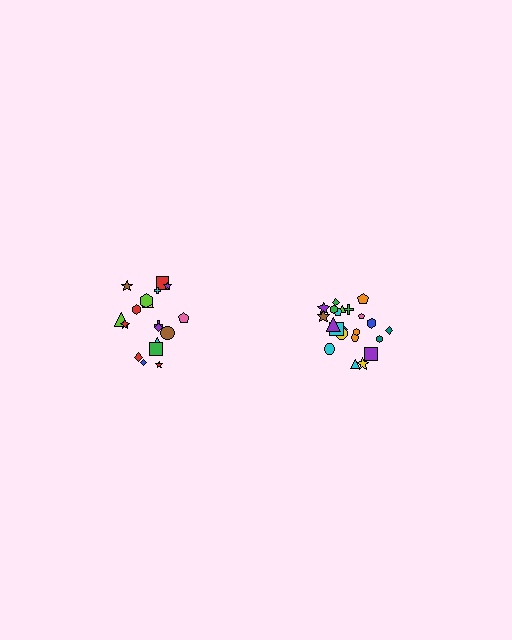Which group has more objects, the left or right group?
The right group.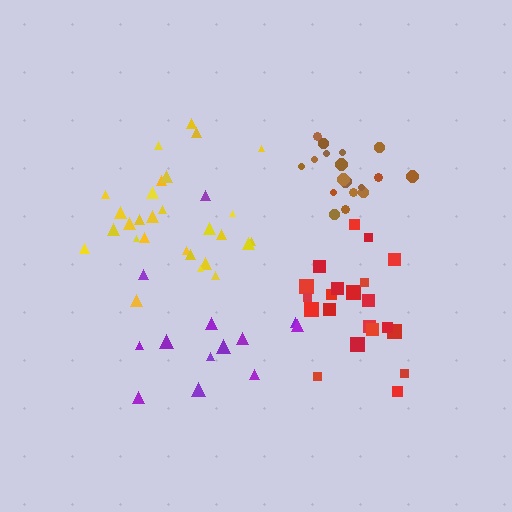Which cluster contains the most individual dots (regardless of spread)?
Yellow (28).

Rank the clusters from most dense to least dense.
brown, red, yellow, purple.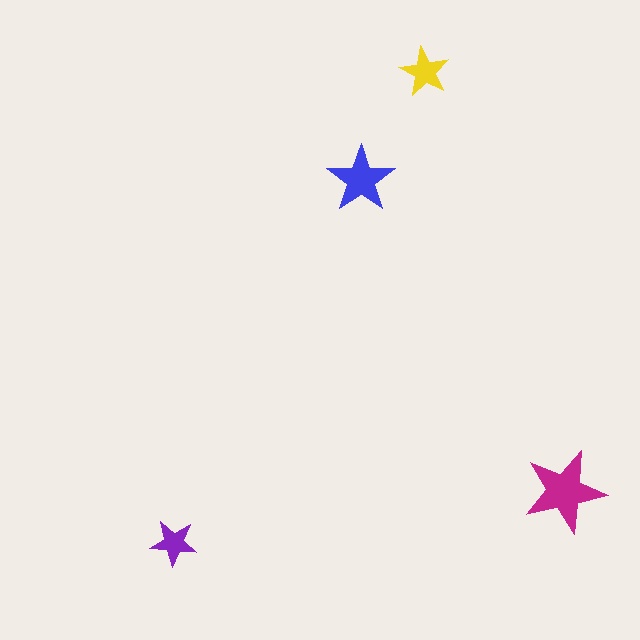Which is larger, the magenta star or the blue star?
The magenta one.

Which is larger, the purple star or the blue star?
The blue one.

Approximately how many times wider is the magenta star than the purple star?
About 2 times wider.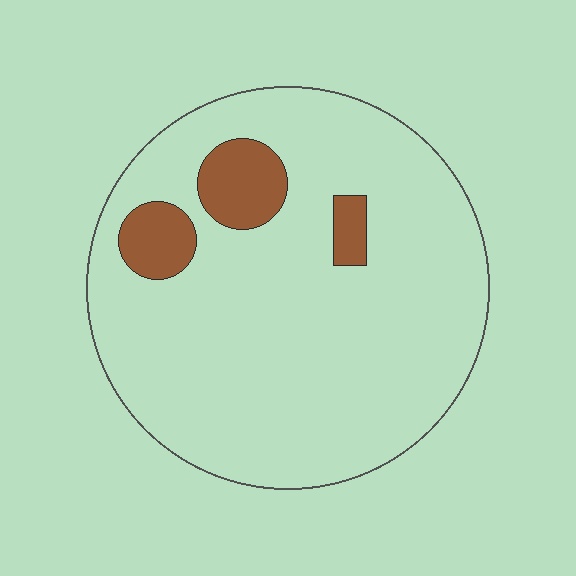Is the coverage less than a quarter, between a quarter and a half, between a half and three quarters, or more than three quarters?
Less than a quarter.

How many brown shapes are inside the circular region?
3.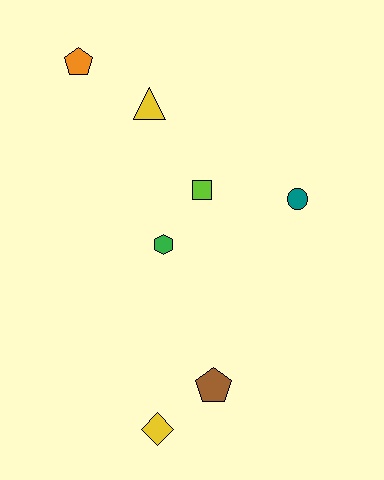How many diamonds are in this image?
There is 1 diamond.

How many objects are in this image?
There are 7 objects.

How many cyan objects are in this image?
There are no cyan objects.